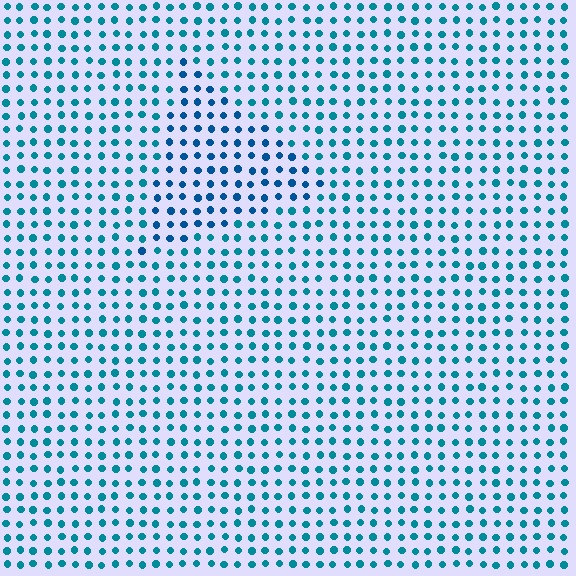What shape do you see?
I see a triangle.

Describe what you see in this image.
The image is filled with small teal elements in a uniform arrangement. A triangle-shaped region is visible where the elements are tinted to a slightly different hue, forming a subtle color boundary.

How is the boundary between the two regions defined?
The boundary is defined purely by a slight shift in hue (about 22 degrees). Spacing, size, and orientation are identical on both sides.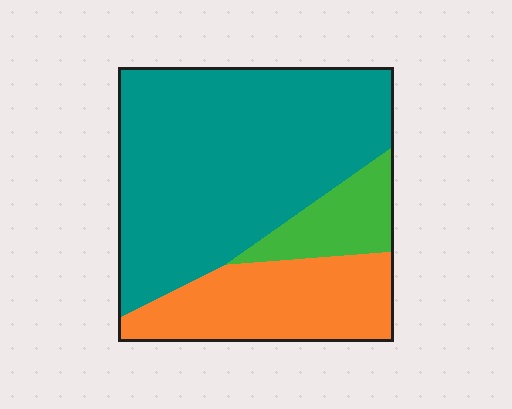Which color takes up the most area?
Teal, at roughly 60%.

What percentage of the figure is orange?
Orange takes up between a sixth and a third of the figure.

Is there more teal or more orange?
Teal.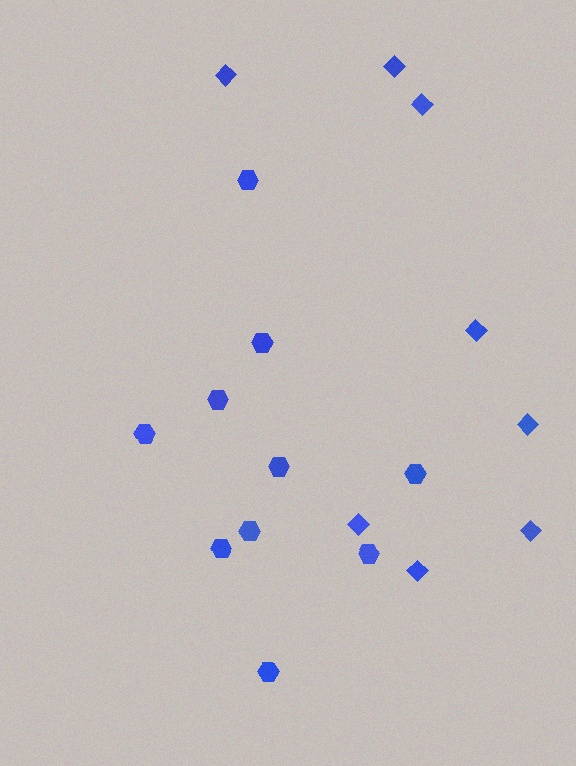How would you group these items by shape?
There are 2 groups: one group of hexagons (10) and one group of diamonds (8).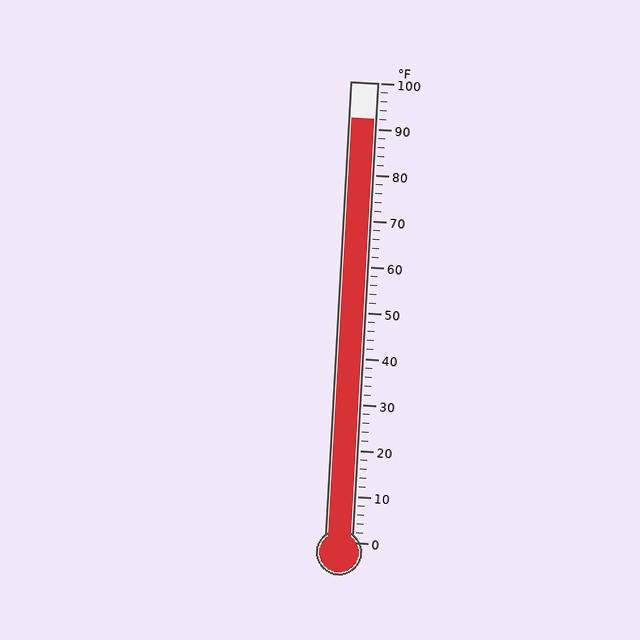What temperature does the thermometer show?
The thermometer shows approximately 92°F.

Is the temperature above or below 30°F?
The temperature is above 30°F.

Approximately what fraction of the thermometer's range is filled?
The thermometer is filled to approximately 90% of its range.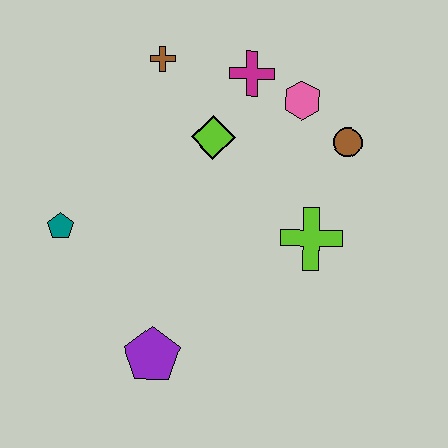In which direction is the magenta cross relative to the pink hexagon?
The magenta cross is to the left of the pink hexagon.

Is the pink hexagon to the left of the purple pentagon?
No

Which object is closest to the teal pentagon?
The purple pentagon is closest to the teal pentagon.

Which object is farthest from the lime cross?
The teal pentagon is farthest from the lime cross.